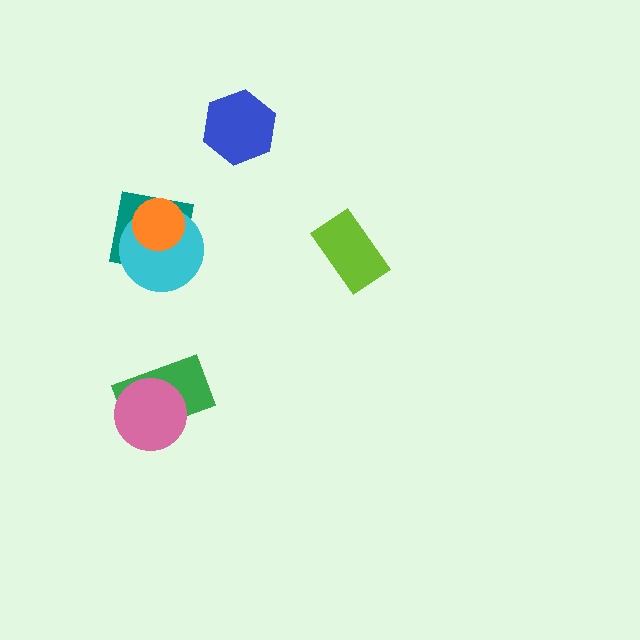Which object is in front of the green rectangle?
The pink circle is in front of the green rectangle.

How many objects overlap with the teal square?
2 objects overlap with the teal square.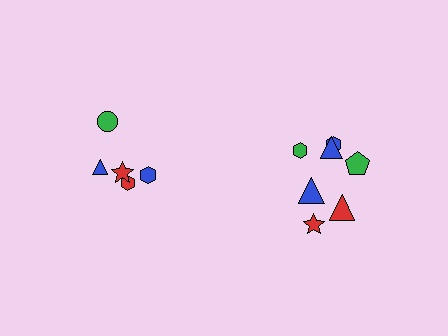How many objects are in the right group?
There are 7 objects.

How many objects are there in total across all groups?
There are 12 objects.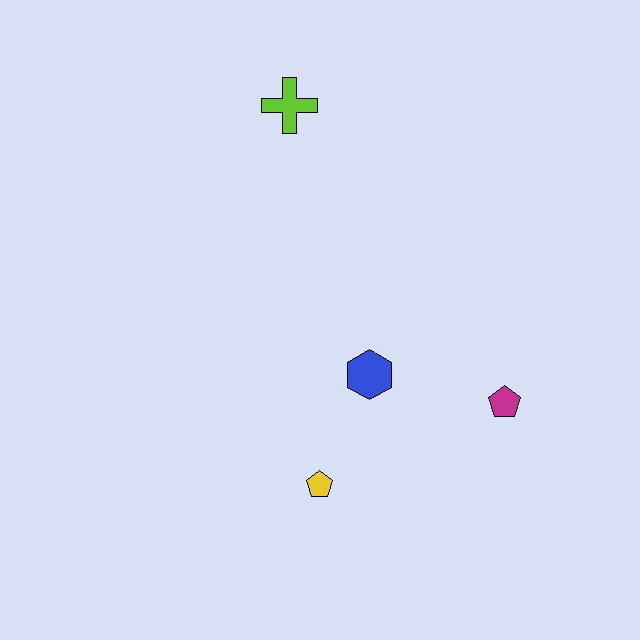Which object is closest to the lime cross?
The blue hexagon is closest to the lime cross.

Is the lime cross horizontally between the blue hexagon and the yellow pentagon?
No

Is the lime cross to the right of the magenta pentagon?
No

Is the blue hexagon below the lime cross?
Yes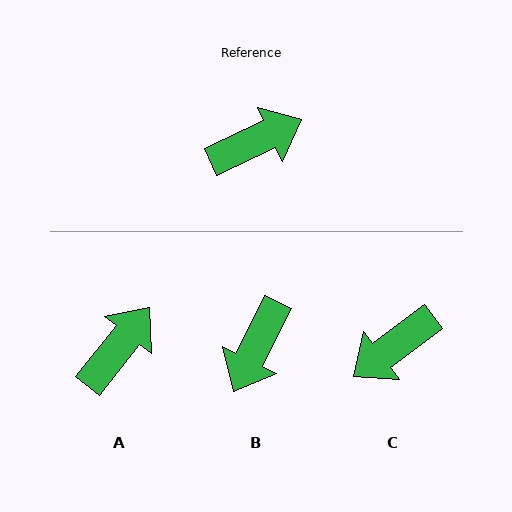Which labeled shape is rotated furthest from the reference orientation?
C, about 168 degrees away.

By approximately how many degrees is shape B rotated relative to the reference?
Approximately 141 degrees clockwise.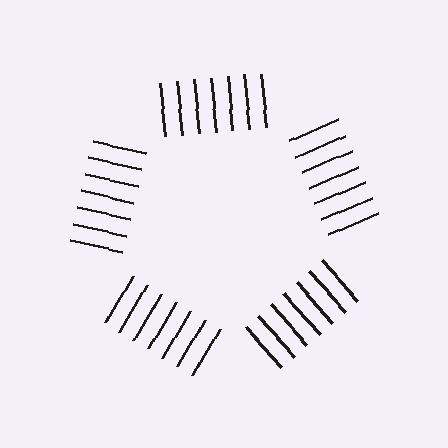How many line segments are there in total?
35 — 7 along each of the 5 edges.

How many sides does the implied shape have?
5 sides — the line-ends trace a pentagon.